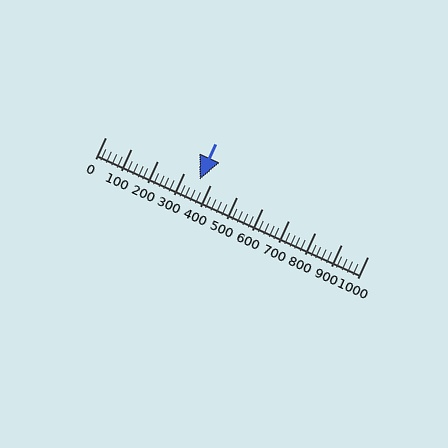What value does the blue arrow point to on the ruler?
The blue arrow points to approximately 360.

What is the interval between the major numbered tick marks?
The major tick marks are spaced 100 units apart.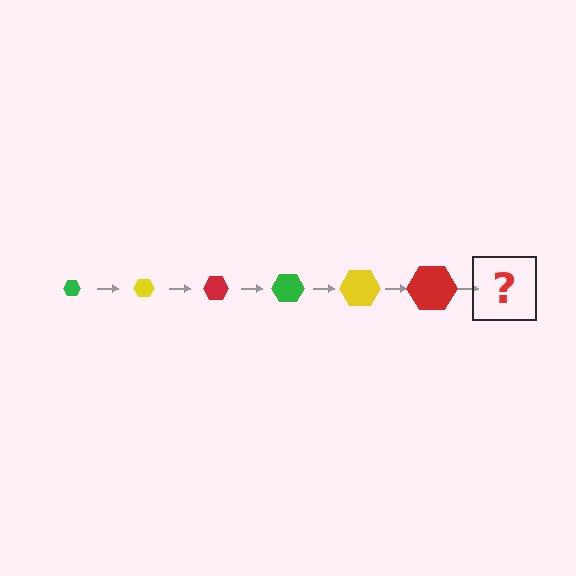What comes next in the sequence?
The next element should be a green hexagon, larger than the previous one.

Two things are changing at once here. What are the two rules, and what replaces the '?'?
The two rules are that the hexagon grows larger each step and the color cycles through green, yellow, and red. The '?' should be a green hexagon, larger than the previous one.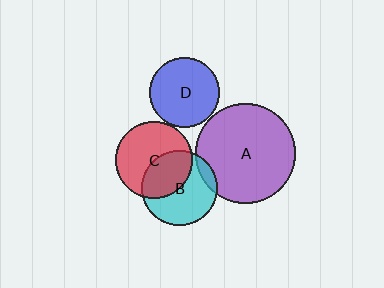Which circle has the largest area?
Circle A (purple).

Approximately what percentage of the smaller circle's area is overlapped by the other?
Approximately 40%.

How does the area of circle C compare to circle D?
Approximately 1.2 times.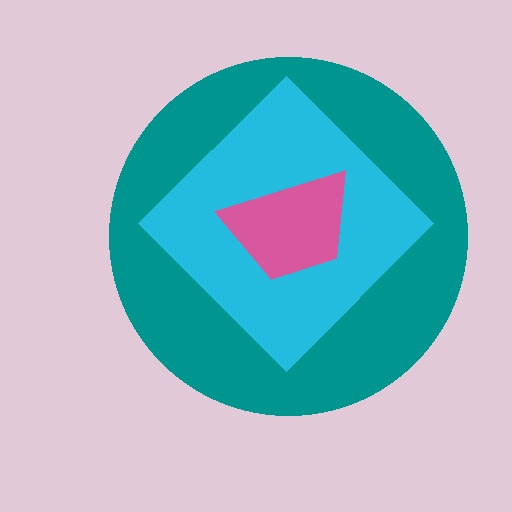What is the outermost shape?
The teal circle.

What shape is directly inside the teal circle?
The cyan diamond.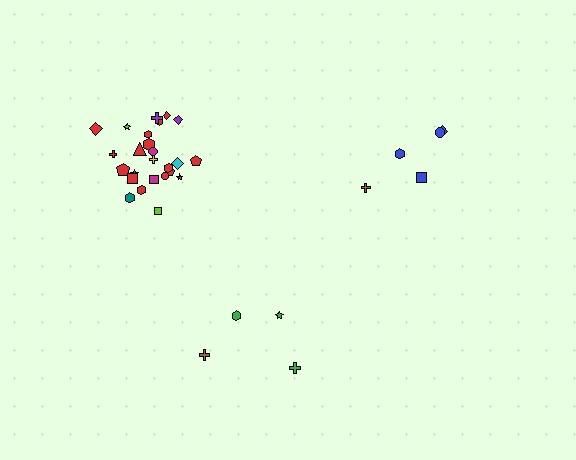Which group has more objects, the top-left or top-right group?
The top-left group.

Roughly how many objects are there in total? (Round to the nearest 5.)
Roughly 35 objects in total.